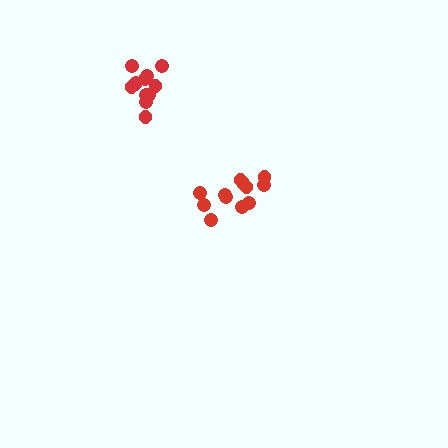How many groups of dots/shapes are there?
There are 2 groups.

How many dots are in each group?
Group 1: 12 dots, Group 2: 12 dots (24 total).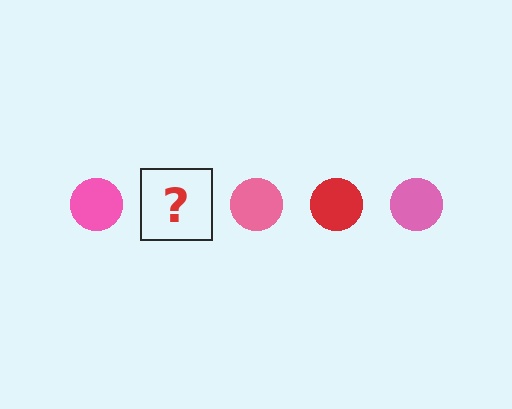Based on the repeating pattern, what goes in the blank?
The blank should be a red circle.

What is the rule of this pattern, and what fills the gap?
The rule is that the pattern cycles through pink, red circles. The gap should be filled with a red circle.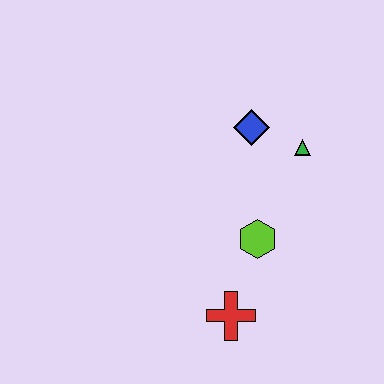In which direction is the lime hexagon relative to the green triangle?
The lime hexagon is below the green triangle.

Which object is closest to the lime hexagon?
The red cross is closest to the lime hexagon.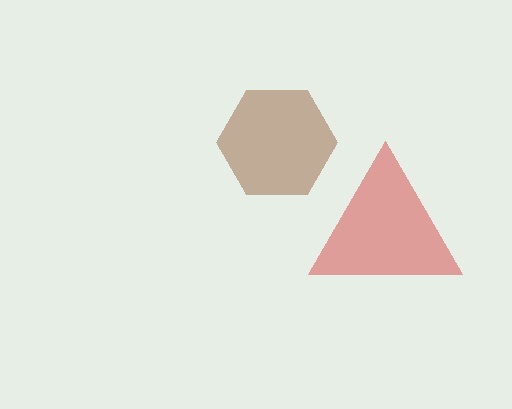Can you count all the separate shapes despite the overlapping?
Yes, there are 2 separate shapes.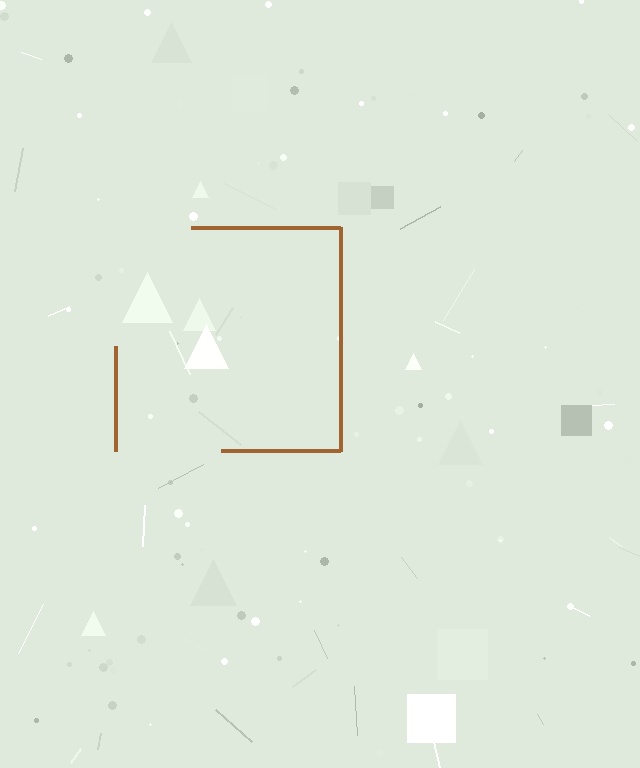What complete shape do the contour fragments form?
The contour fragments form a square.